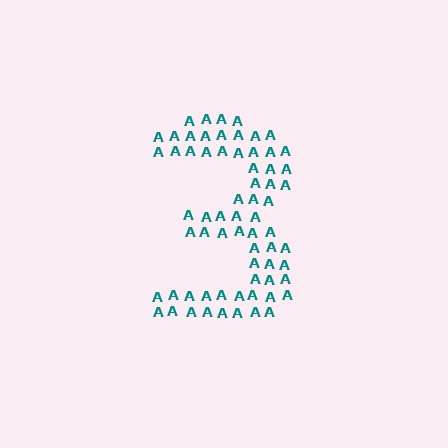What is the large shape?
The large shape is the digit 3.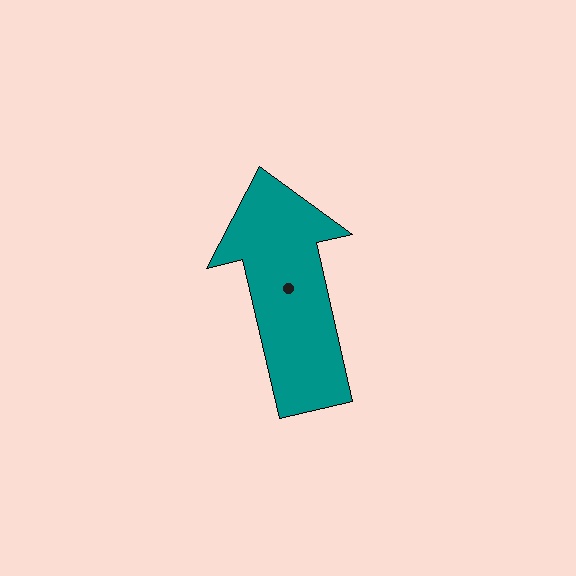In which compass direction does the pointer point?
North.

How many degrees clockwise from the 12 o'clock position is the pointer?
Approximately 347 degrees.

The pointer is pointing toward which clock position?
Roughly 12 o'clock.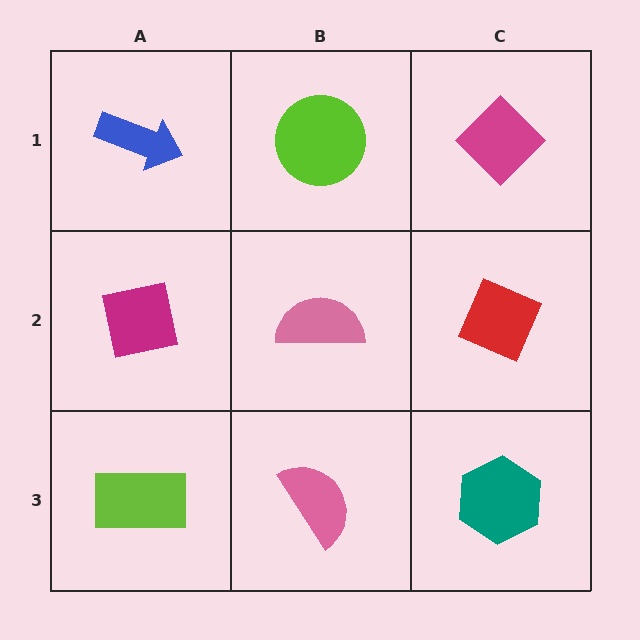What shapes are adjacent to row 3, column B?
A pink semicircle (row 2, column B), a lime rectangle (row 3, column A), a teal hexagon (row 3, column C).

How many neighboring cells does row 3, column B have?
3.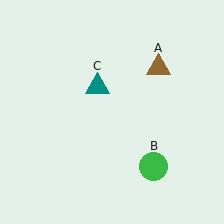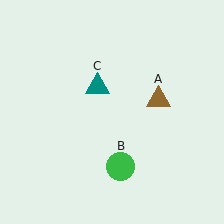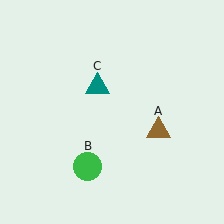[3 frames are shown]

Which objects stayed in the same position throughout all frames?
Teal triangle (object C) remained stationary.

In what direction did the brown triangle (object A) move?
The brown triangle (object A) moved down.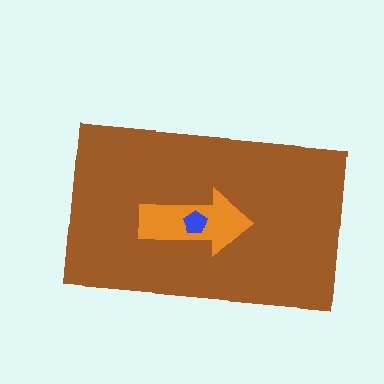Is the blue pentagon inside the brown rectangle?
Yes.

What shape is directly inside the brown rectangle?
The orange arrow.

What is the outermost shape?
The brown rectangle.